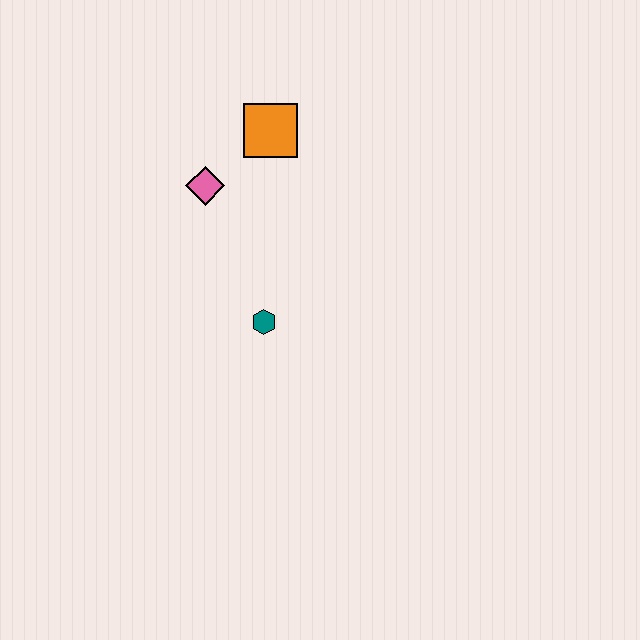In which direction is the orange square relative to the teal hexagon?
The orange square is above the teal hexagon.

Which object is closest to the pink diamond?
The orange square is closest to the pink diamond.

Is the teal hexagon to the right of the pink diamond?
Yes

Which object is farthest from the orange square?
The teal hexagon is farthest from the orange square.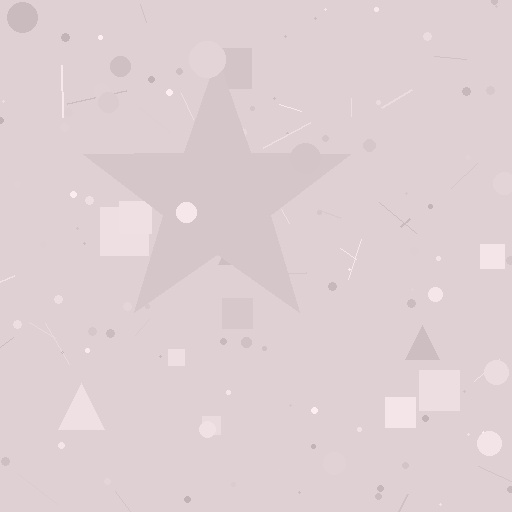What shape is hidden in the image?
A star is hidden in the image.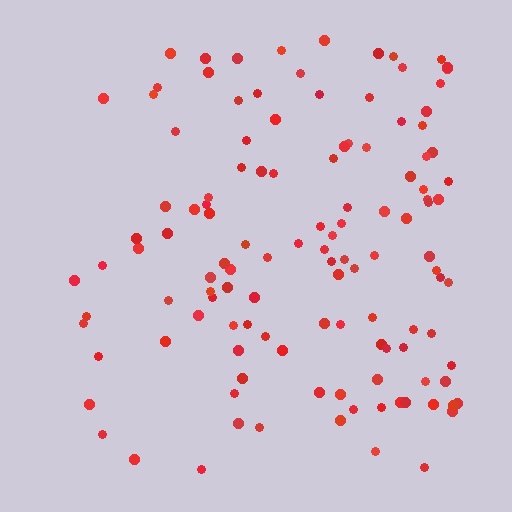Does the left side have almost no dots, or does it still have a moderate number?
Still a moderate number, just noticeably fewer than the right.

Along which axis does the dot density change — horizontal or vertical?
Horizontal.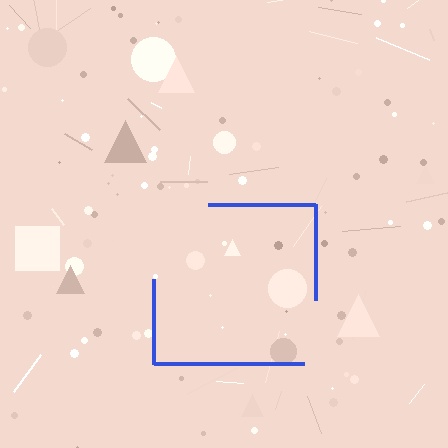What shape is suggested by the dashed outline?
The dashed outline suggests a square.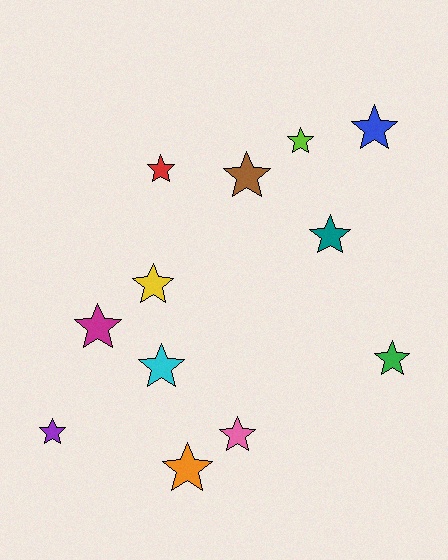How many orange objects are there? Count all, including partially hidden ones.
There is 1 orange object.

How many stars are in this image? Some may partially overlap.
There are 12 stars.